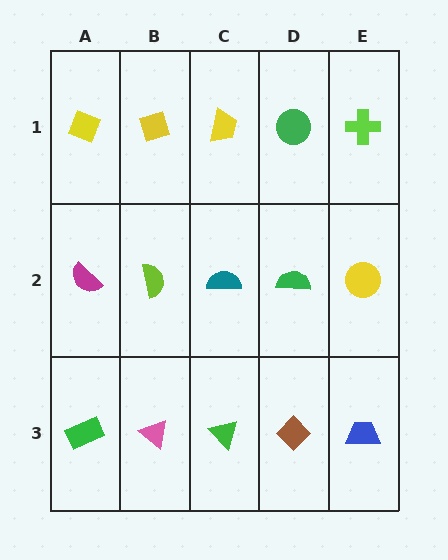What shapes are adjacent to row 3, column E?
A yellow circle (row 2, column E), a brown diamond (row 3, column D).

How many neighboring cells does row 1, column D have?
3.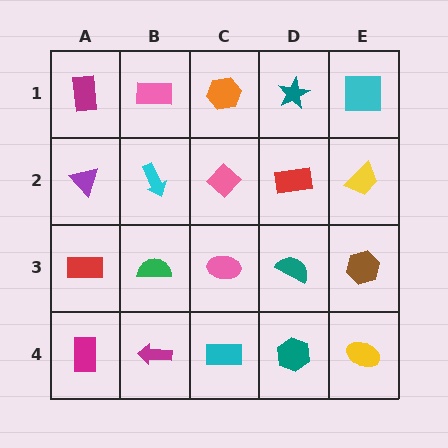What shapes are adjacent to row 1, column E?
A yellow trapezoid (row 2, column E), a teal star (row 1, column D).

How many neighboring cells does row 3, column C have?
4.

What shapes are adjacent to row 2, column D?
A teal star (row 1, column D), a teal semicircle (row 3, column D), a pink diamond (row 2, column C), a yellow trapezoid (row 2, column E).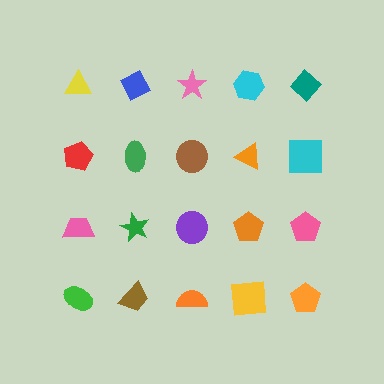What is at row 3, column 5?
A pink pentagon.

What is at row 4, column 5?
An orange pentagon.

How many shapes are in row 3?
5 shapes.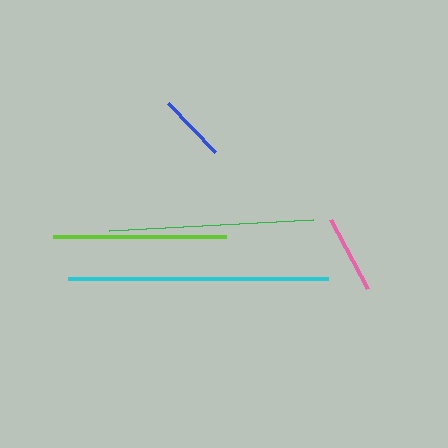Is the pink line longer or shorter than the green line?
The green line is longer than the pink line.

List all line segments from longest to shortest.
From longest to shortest: cyan, green, lime, pink, blue.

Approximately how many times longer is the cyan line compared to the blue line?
The cyan line is approximately 3.8 times the length of the blue line.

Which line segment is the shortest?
The blue line is the shortest at approximately 68 pixels.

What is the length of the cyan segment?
The cyan segment is approximately 260 pixels long.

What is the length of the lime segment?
The lime segment is approximately 174 pixels long.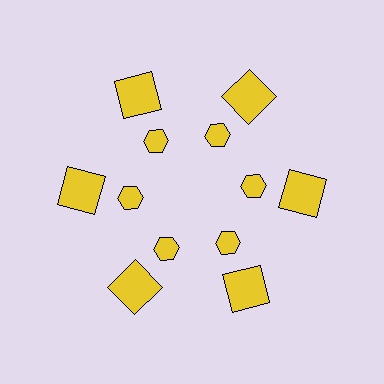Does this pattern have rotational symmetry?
Yes, this pattern has 6-fold rotational symmetry. It looks the same after rotating 60 degrees around the center.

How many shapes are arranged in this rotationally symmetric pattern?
There are 12 shapes, arranged in 6 groups of 2.